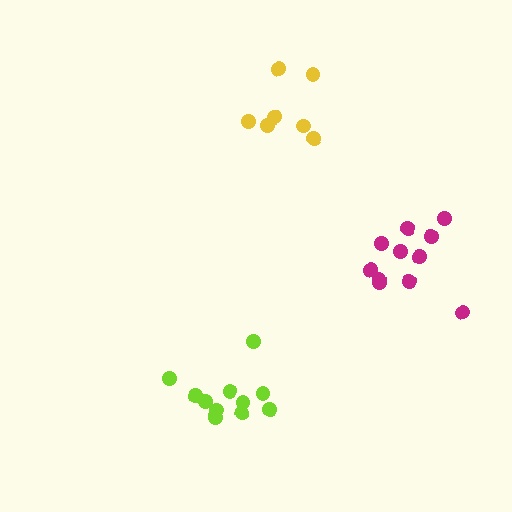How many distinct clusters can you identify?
There are 3 distinct clusters.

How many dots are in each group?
Group 1: 11 dots, Group 2: 7 dots, Group 3: 11 dots (29 total).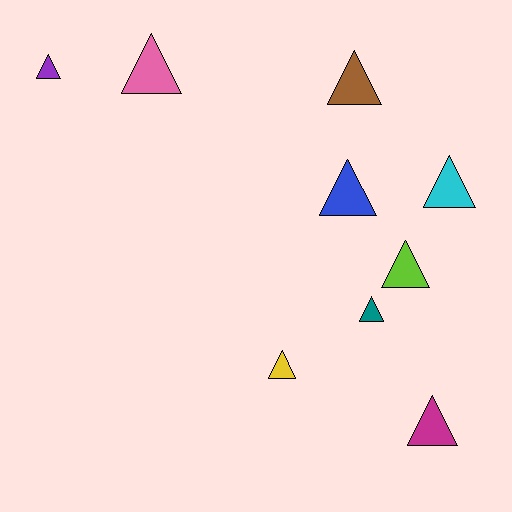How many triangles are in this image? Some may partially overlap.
There are 9 triangles.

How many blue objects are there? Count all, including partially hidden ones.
There is 1 blue object.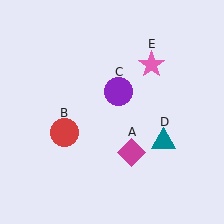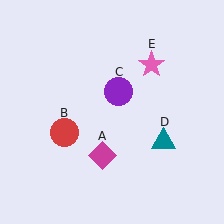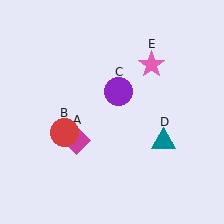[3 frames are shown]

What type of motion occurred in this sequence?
The magenta diamond (object A) rotated clockwise around the center of the scene.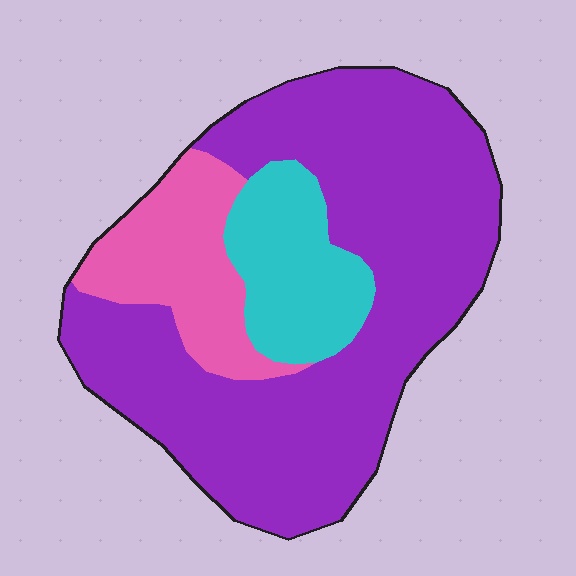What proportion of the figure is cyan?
Cyan takes up about one sixth (1/6) of the figure.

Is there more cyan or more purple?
Purple.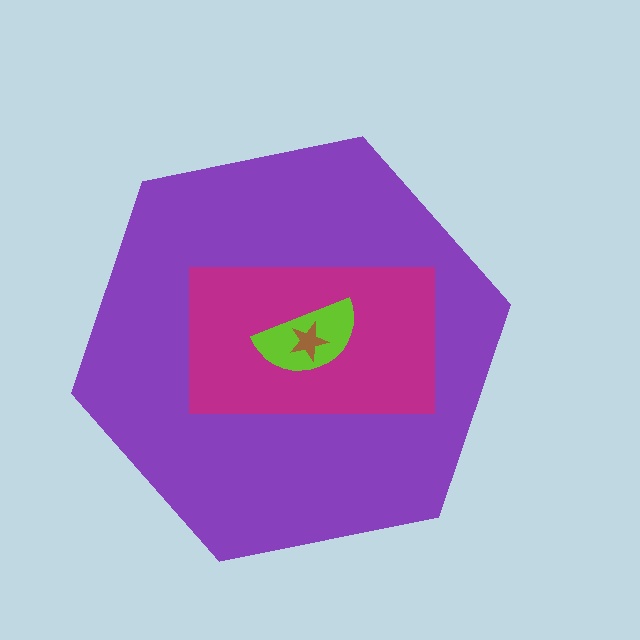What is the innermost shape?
The brown star.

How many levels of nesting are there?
4.